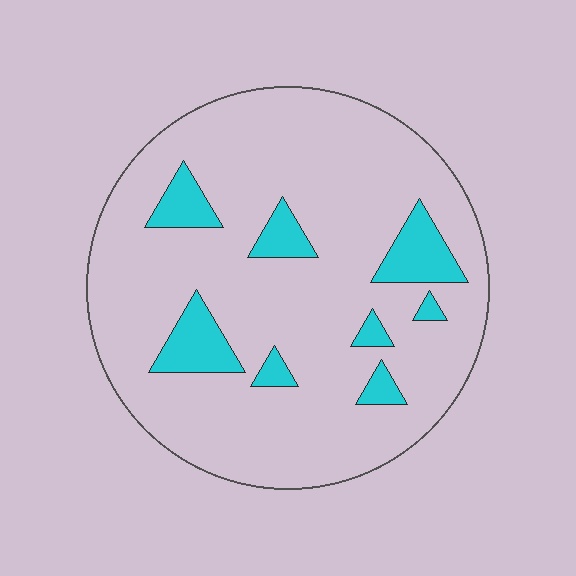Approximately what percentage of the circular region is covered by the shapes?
Approximately 15%.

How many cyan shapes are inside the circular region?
8.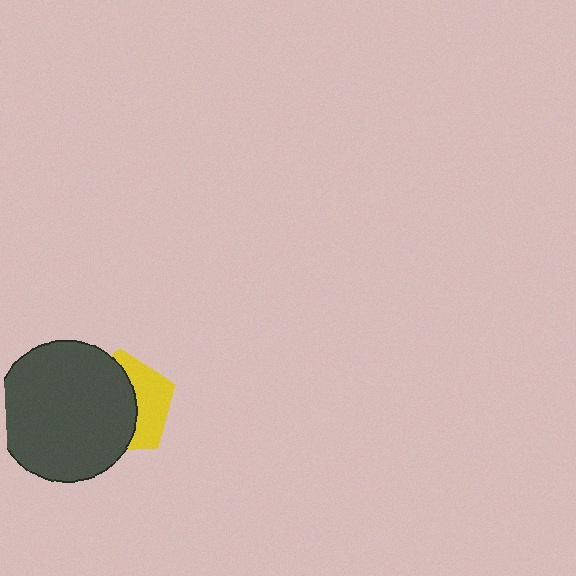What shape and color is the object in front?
The object in front is a dark gray circle.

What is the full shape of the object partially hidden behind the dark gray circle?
The partially hidden object is a yellow pentagon.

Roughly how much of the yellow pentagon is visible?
A small part of it is visible (roughly 40%).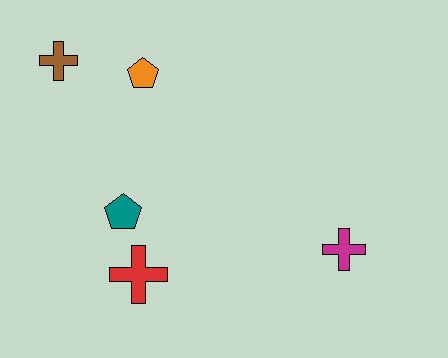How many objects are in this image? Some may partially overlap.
There are 5 objects.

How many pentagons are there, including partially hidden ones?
There are 2 pentagons.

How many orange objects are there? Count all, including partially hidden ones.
There is 1 orange object.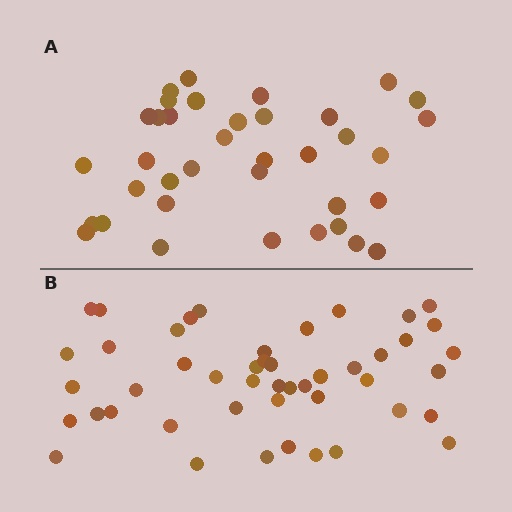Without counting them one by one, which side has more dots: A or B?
Region B (the bottom region) has more dots.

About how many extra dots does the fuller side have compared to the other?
Region B has roughly 10 or so more dots than region A.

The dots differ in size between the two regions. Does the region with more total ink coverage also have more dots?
No. Region A has more total ink coverage because its dots are larger, but region B actually contains more individual dots. Total area can be misleading — the number of items is what matters here.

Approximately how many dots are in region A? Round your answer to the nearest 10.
About 40 dots. (The exact count is 37, which rounds to 40.)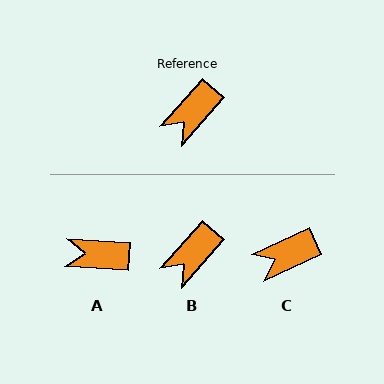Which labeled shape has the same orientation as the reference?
B.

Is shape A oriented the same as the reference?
No, it is off by about 52 degrees.